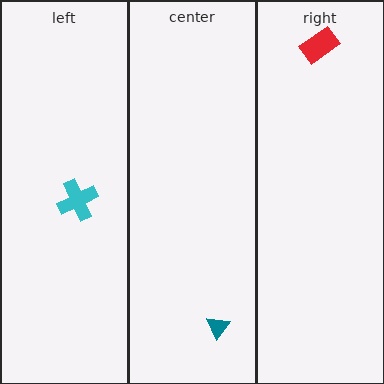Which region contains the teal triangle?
The center region.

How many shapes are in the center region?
1.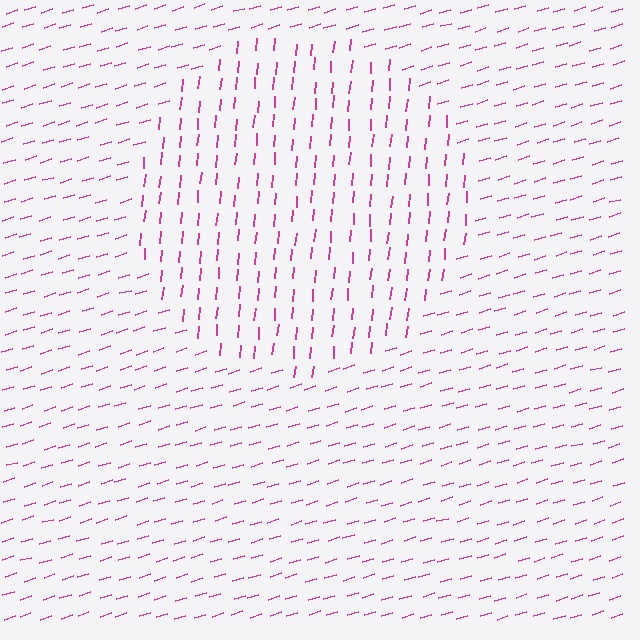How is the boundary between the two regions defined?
The boundary is defined purely by a change in line orientation (approximately 68 degrees difference). All lines are the same color and thickness.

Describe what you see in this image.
The image is filled with small magenta line segments. A circle region in the image has lines oriented differently from the surrounding lines, creating a visible texture boundary.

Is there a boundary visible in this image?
Yes, there is a texture boundary formed by a change in line orientation.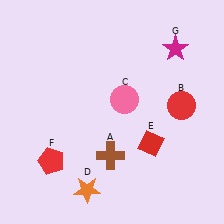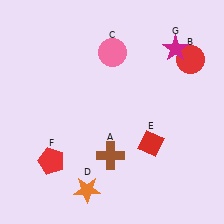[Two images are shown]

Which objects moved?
The objects that moved are: the red circle (B), the pink circle (C).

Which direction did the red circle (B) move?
The red circle (B) moved up.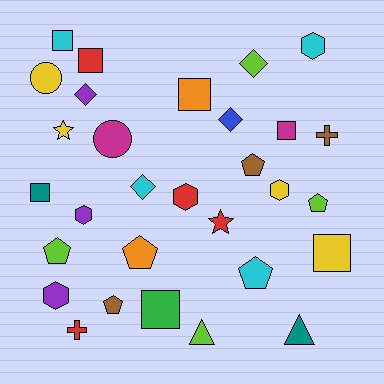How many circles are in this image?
There are 2 circles.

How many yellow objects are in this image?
There are 4 yellow objects.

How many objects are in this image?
There are 30 objects.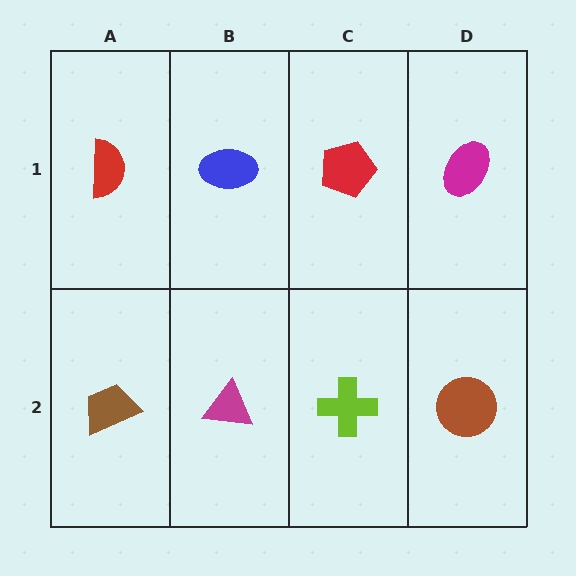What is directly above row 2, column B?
A blue ellipse.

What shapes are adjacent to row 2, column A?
A red semicircle (row 1, column A), a magenta triangle (row 2, column B).